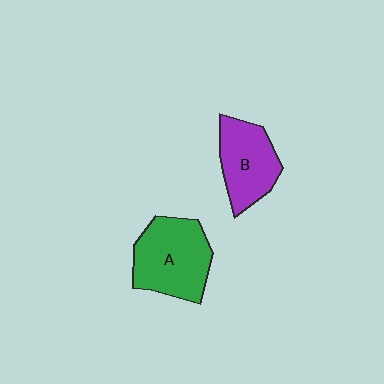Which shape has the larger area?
Shape A (green).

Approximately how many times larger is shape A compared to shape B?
Approximately 1.3 times.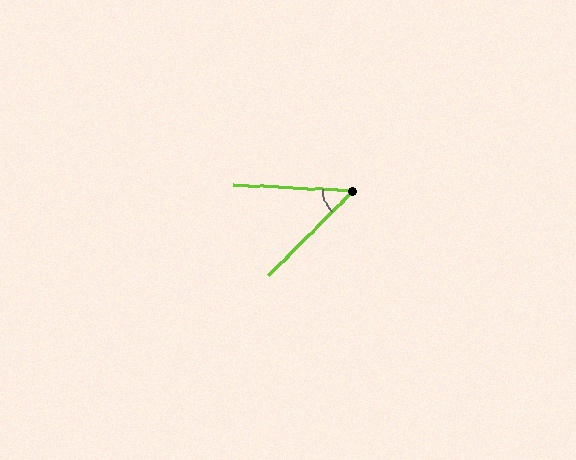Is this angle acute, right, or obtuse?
It is acute.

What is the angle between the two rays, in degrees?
Approximately 48 degrees.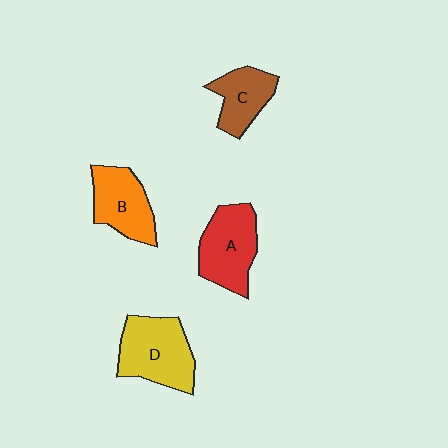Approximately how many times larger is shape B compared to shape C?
Approximately 1.2 times.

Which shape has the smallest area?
Shape C (brown).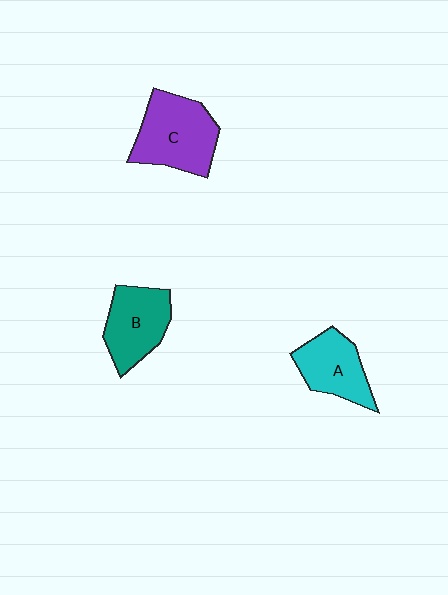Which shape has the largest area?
Shape C (purple).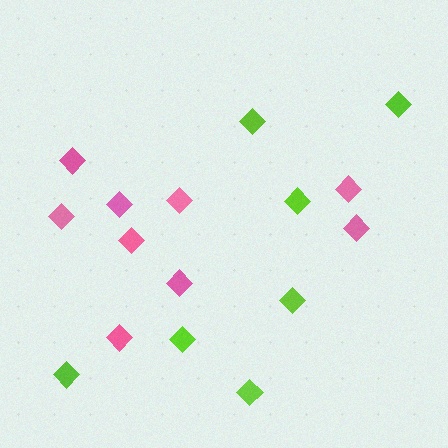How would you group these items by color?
There are 2 groups: one group of lime diamonds (7) and one group of pink diamonds (9).